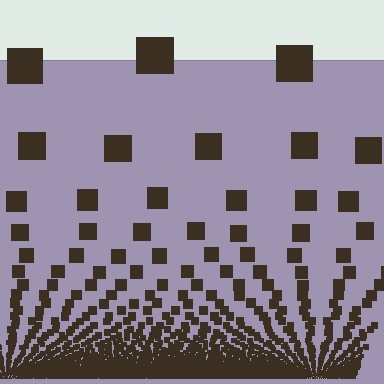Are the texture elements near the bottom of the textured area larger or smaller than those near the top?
Smaller. The gradient is inverted — elements near the bottom are smaller and denser.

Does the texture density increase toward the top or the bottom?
Density increases toward the bottom.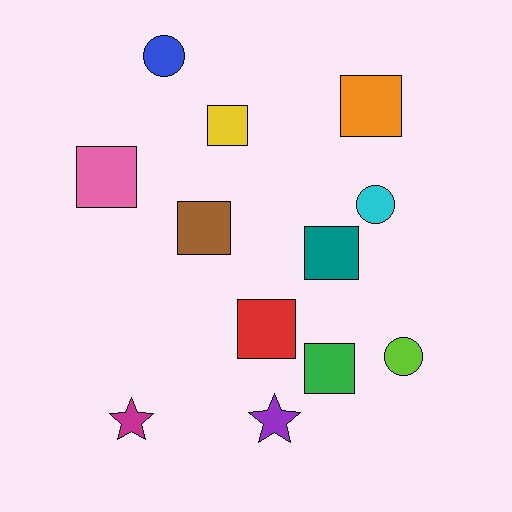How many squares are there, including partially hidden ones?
There are 7 squares.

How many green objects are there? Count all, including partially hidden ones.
There is 1 green object.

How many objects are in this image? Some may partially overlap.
There are 12 objects.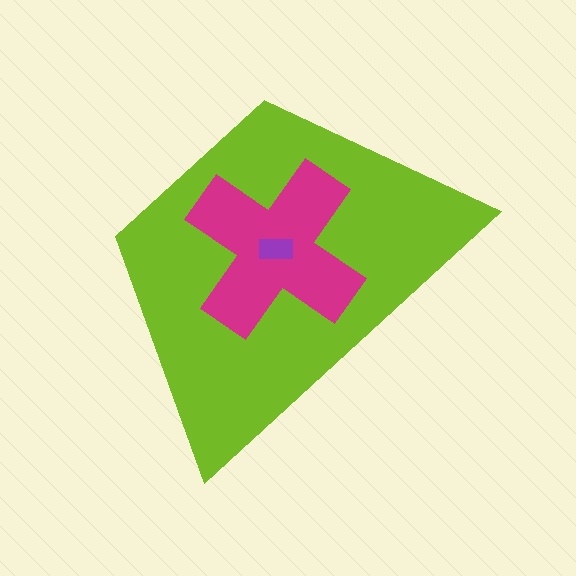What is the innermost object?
The purple rectangle.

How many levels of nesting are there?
3.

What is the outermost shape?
The lime trapezoid.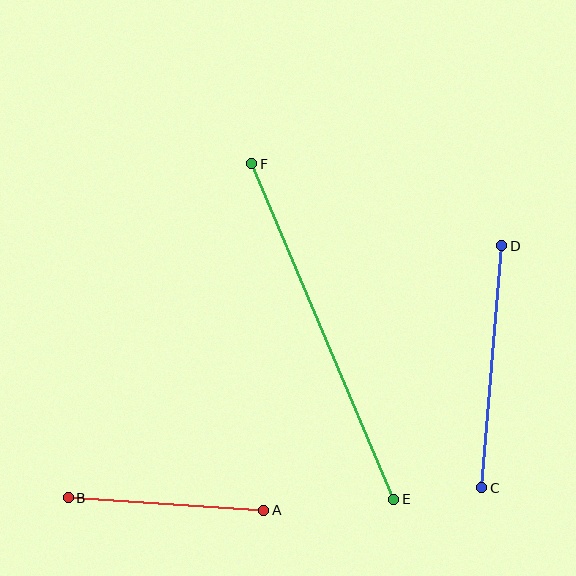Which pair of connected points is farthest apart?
Points E and F are farthest apart.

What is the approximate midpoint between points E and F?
The midpoint is at approximately (323, 332) pixels.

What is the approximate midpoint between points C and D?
The midpoint is at approximately (492, 367) pixels.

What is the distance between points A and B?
The distance is approximately 196 pixels.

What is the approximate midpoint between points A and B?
The midpoint is at approximately (166, 504) pixels.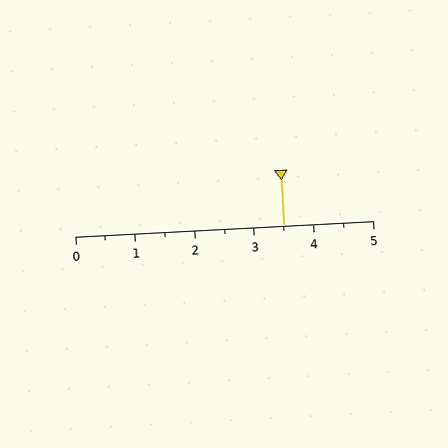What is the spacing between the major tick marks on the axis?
The major ticks are spaced 1 apart.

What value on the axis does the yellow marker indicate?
The marker indicates approximately 3.5.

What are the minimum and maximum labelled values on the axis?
The axis runs from 0 to 5.